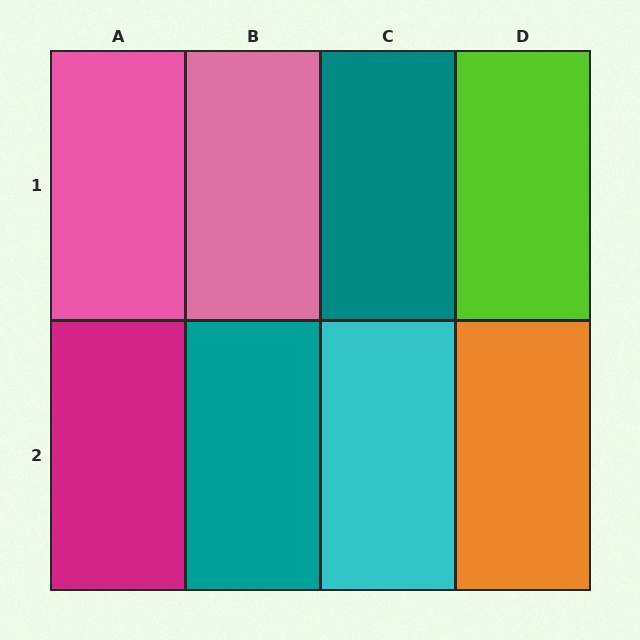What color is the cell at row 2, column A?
Magenta.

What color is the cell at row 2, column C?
Cyan.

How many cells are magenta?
1 cell is magenta.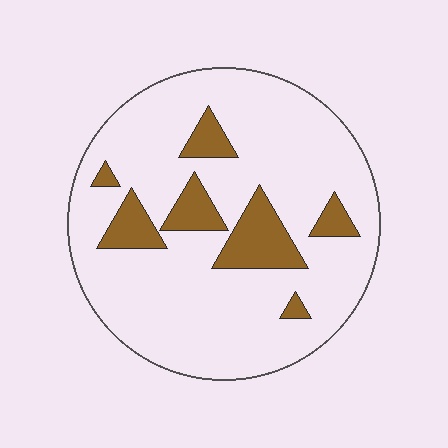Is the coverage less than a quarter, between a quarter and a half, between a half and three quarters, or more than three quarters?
Less than a quarter.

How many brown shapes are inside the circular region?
7.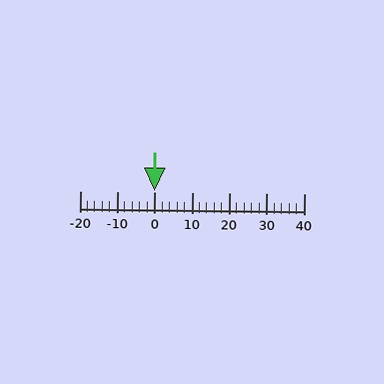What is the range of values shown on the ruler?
The ruler shows values from -20 to 40.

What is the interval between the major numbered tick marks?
The major tick marks are spaced 10 units apart.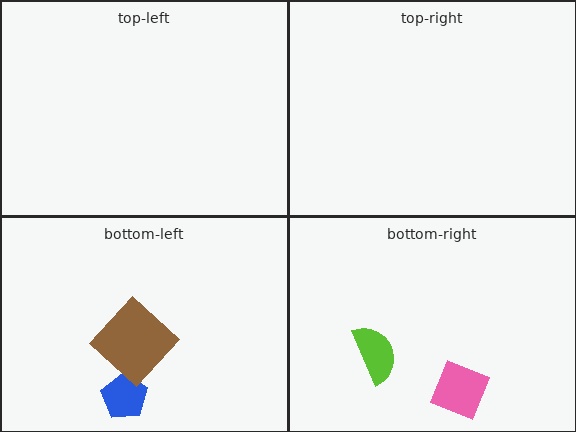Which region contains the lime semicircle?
The bottom-right region.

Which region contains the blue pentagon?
The bottom-left region.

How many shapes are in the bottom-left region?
2.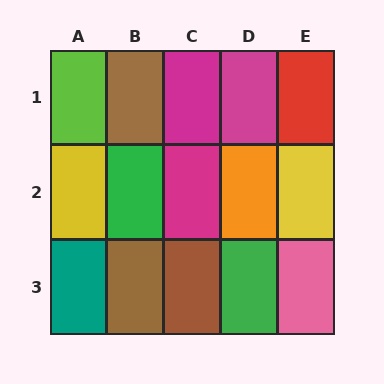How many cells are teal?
1 cell is teal.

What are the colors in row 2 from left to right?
Yellow, green, magenta, orange, yellow.